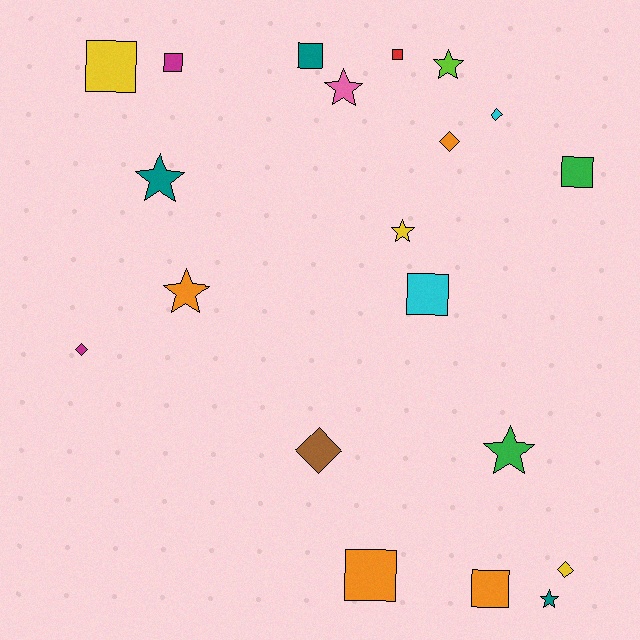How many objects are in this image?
There are 20 objects.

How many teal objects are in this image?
There are 3 teal objects.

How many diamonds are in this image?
There are 5 diamonds.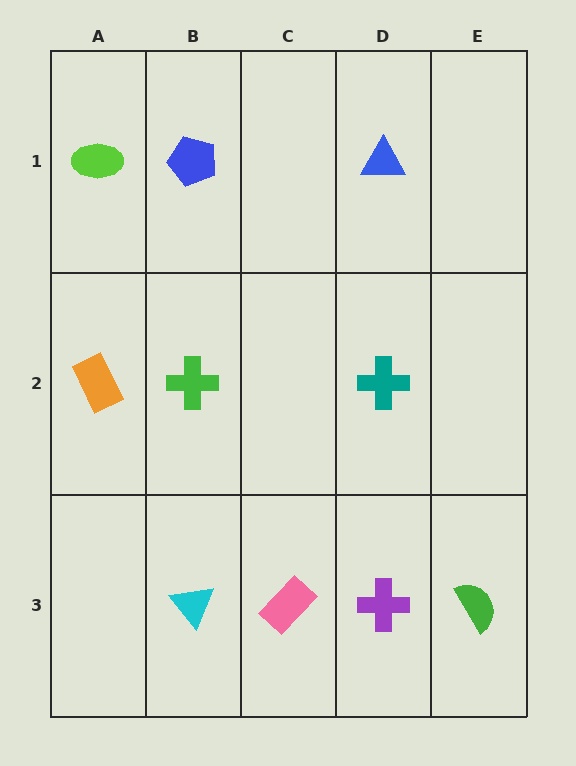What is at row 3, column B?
A cyan triangle.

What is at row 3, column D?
A purple cross.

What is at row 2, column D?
A teal cross.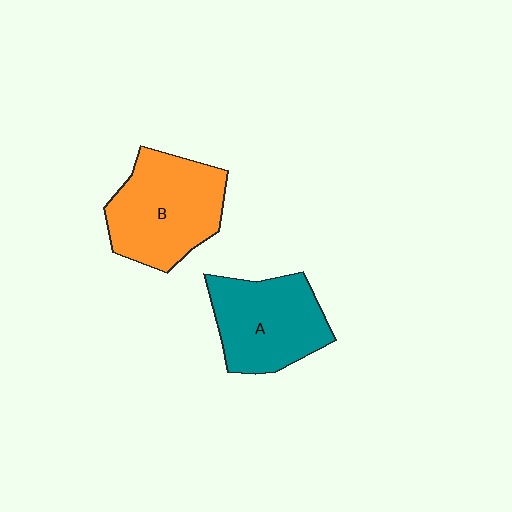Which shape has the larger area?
Shape B (orange).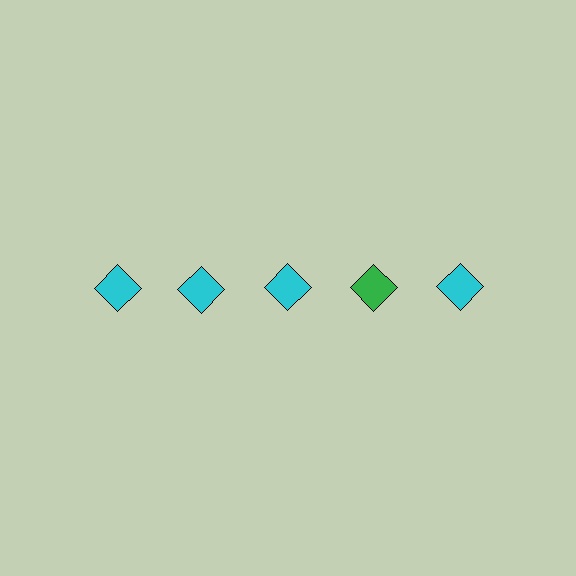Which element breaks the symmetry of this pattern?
The green diamond in the top row, second from right column breaks the symmetry. All other shapes are cyan diamonds.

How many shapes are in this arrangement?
There are 5 shapes arranged in a grid pattern.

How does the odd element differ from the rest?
It has a different color: green instead of cyan.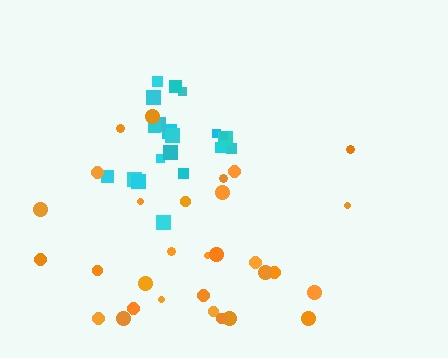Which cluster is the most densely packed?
Cyan.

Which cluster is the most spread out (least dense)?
Orange.